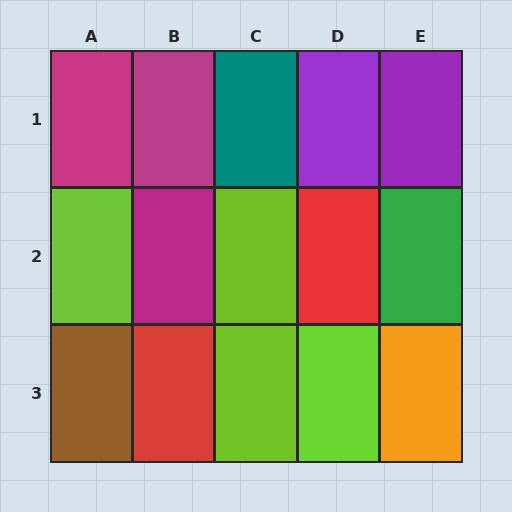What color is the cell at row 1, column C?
Teal.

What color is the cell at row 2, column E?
Green.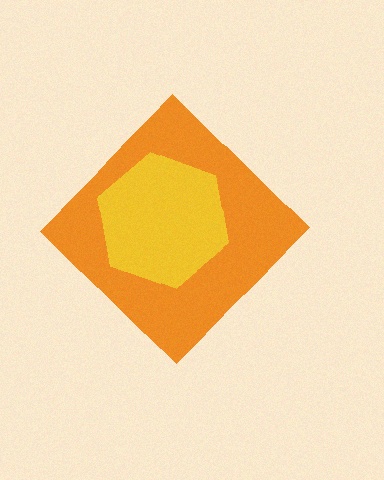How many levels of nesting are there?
2.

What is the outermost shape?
The orange diamond.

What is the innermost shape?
The yellow hexagon.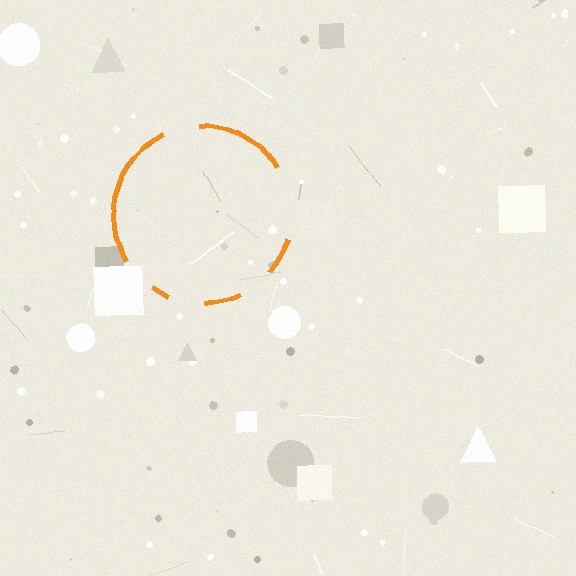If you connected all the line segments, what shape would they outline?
They would outline a circle.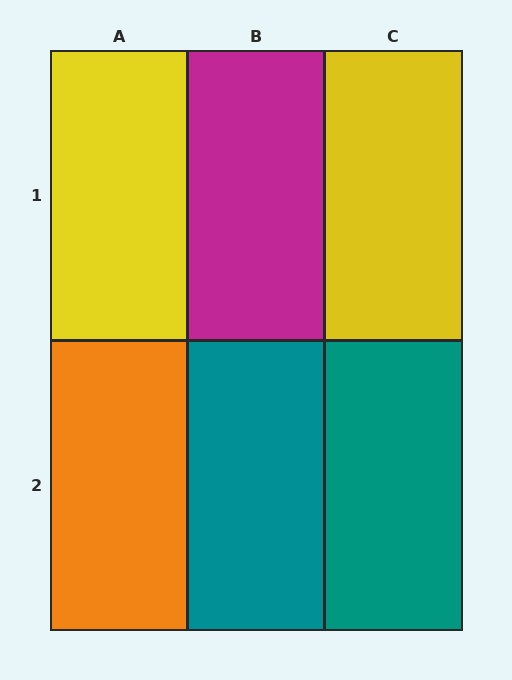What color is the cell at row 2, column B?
Teal.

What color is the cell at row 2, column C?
Teal.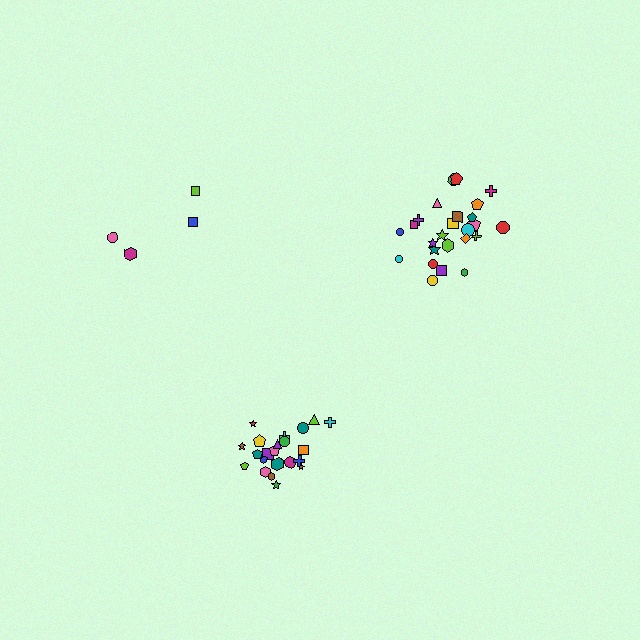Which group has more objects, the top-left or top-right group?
The top-right group.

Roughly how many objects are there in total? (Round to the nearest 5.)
Roughly 50 objects in total.